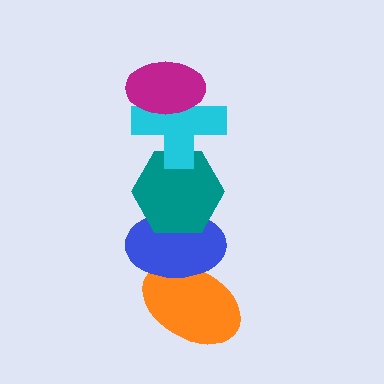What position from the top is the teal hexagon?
The teal hexagon is 3rd from the top.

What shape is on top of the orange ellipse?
The blue ellipse is on top of the orange ellipse.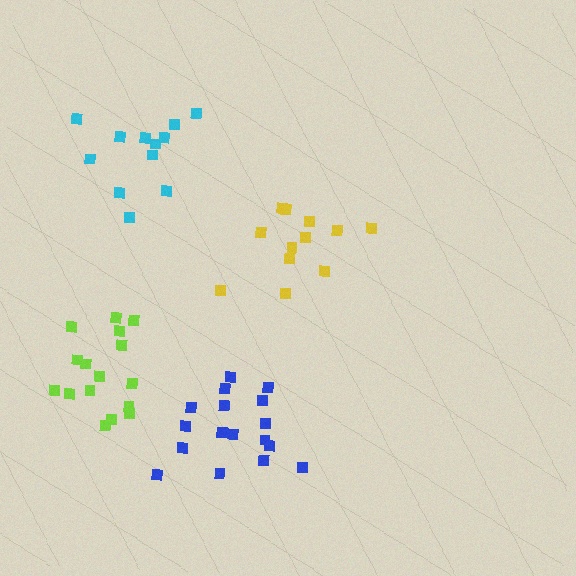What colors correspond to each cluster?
The clusters are colored: blue, lime, yellow, cyan.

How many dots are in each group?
Group 1: 17 dots, Group 2: 16 dots, Group 3: 12 dots, Group 4: 12 dots (57 total).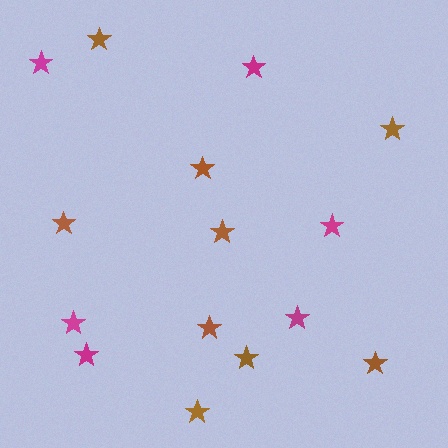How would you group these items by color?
There are 2 groups: one group of brown stars (9) and one group of magenta stars (6).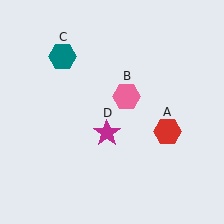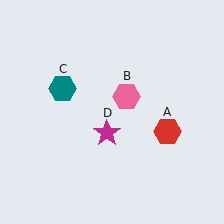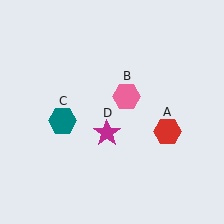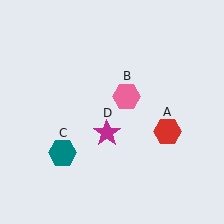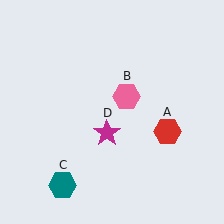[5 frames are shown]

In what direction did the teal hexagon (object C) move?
The teal hexagon (object C) moved down.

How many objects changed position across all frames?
1 object changed position: teal hexagon (object C).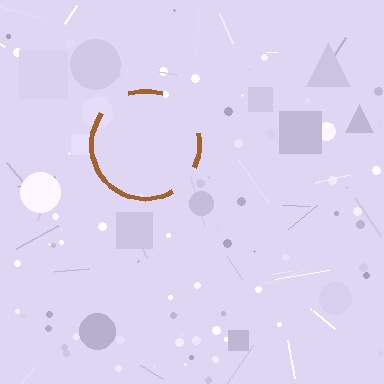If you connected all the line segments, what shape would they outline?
They would outline a circle.